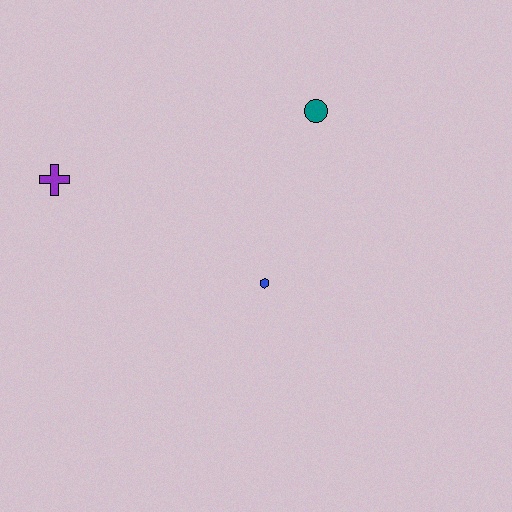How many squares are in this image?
There are no squares.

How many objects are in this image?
There are 3 objects.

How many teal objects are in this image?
There is 1 teal object.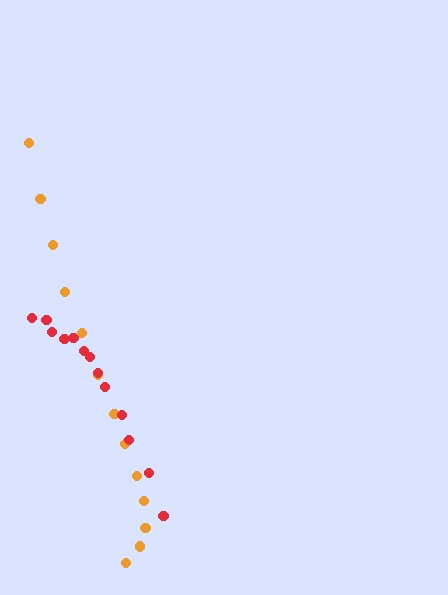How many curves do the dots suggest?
There are 2 distinct paths.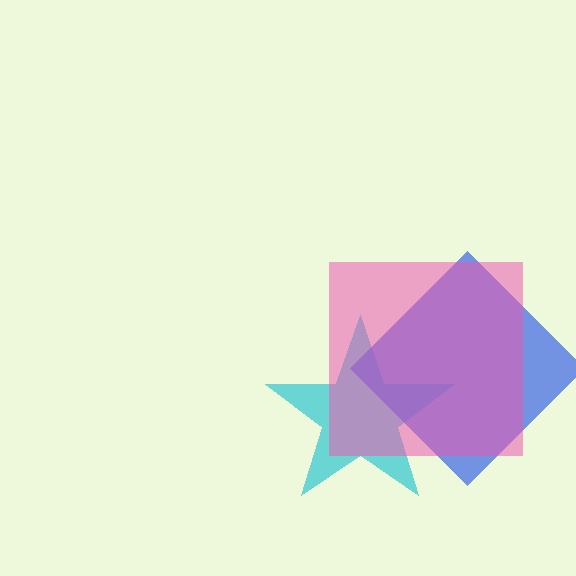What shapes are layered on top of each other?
The layered shapes are: a cyan star, a blue diamond, a pink square.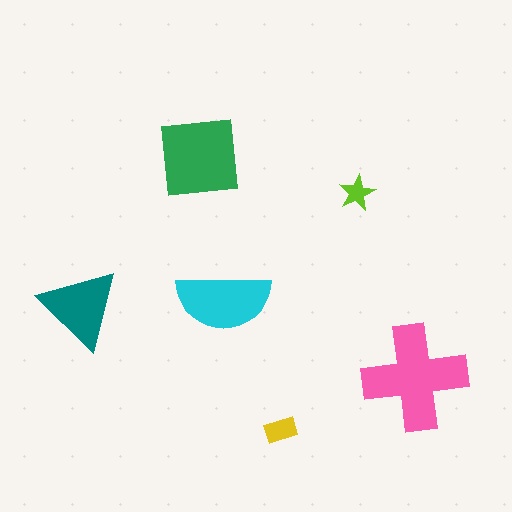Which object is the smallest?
The lime star.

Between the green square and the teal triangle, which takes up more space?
The green square.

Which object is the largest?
The pink cross.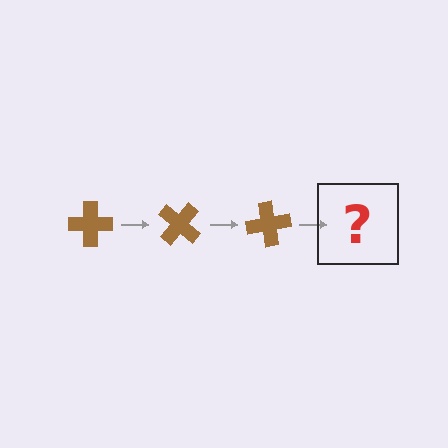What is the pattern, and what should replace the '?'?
The pattern is that the cross rotates 40 degrees each step. The '?' should be a brown cross rotated 120 degrees.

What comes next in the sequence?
The next element should be a brown cross rotated 120 degrees.